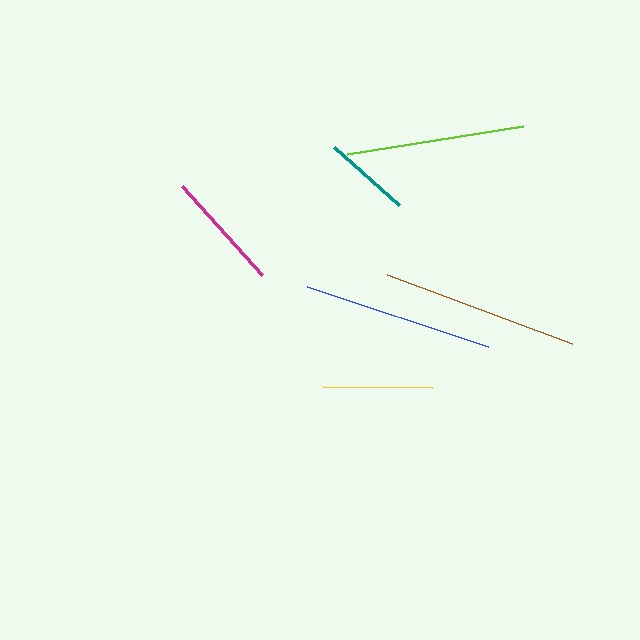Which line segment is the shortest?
The teal line is the shortest at approximately 87 pixels.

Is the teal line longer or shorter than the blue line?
The blue line is longer than the teal line.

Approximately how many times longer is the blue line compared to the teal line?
The blue line is approximately 2.2 times the length of the teal line.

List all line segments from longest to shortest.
From longest to shortest: brown, blue, lime, magenta, yellow, teal.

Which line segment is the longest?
The brown line is the longest at approximately 198 pixels.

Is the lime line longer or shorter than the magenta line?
The lime line is longer than the magenta line.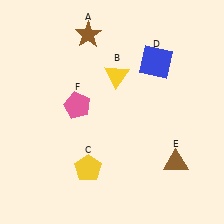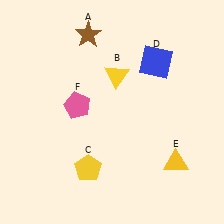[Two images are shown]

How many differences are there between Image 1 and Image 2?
There is 1 difference between the two images.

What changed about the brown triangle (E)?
In Image 1, E is brown. In Image 2, it changed to yellow.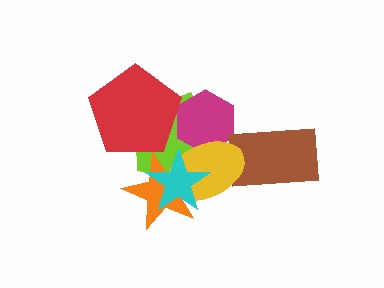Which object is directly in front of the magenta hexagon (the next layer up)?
The yellow ellipse is directly in front of the magenta hexagon.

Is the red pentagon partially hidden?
No, no other shape covers it.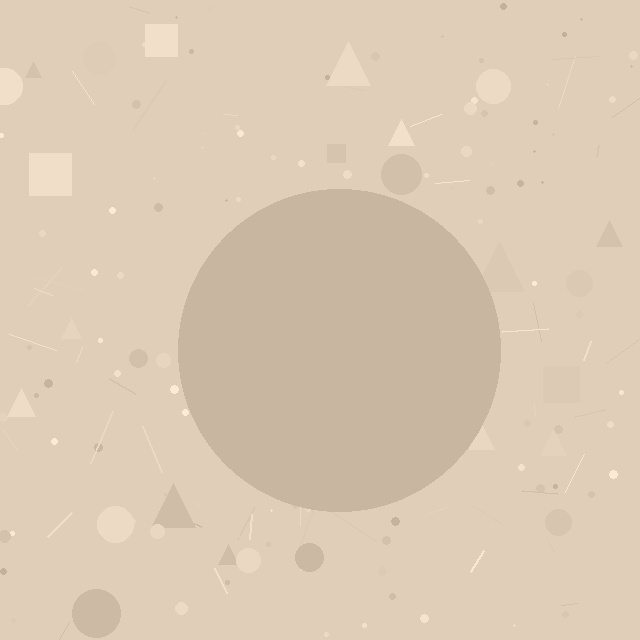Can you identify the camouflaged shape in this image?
The camouflaged shape is a circle.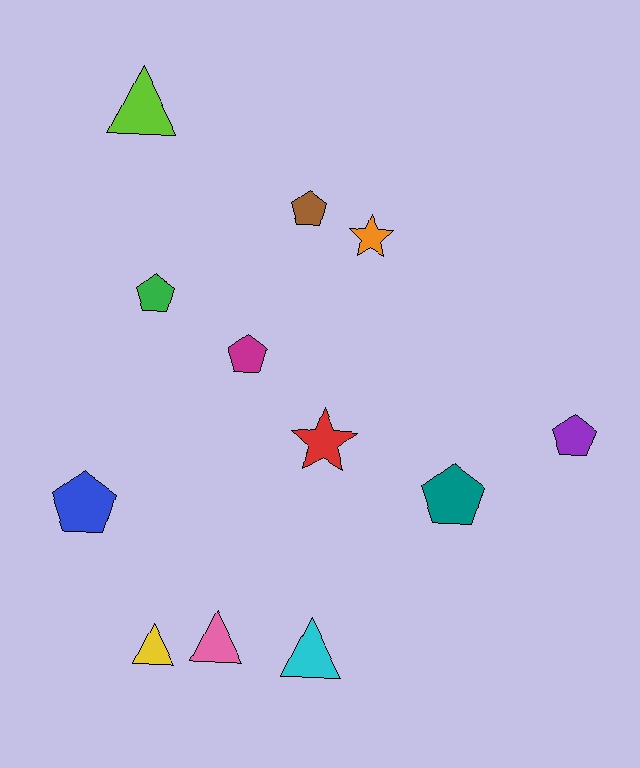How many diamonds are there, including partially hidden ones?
There are no diamonds.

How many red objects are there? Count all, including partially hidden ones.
There is 1 red object.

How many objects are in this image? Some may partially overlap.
There are 12 objects.